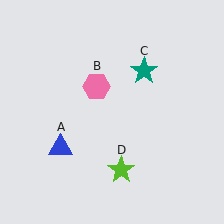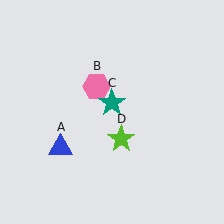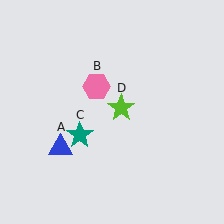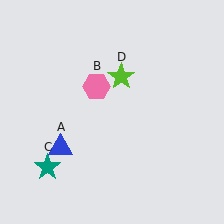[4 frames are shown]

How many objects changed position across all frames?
2 objects changed position: teal star (object C), lime star (object D).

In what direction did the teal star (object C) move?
The teal star (object C) moved down and to the left.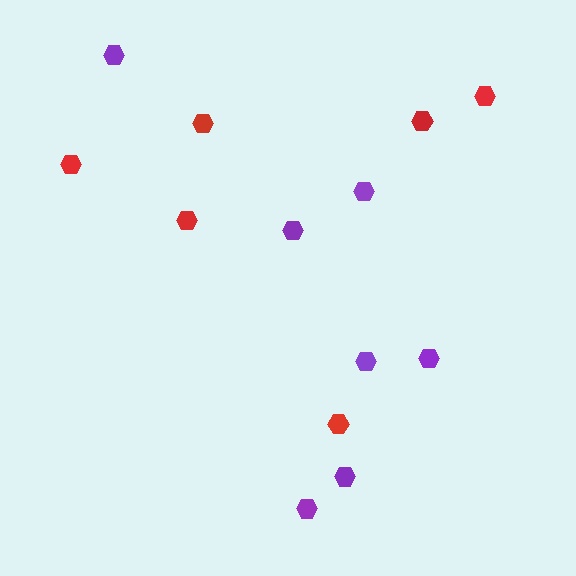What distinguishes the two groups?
There are 2 groups: one group of purple hexagons (7) and one group of red hexagons (6).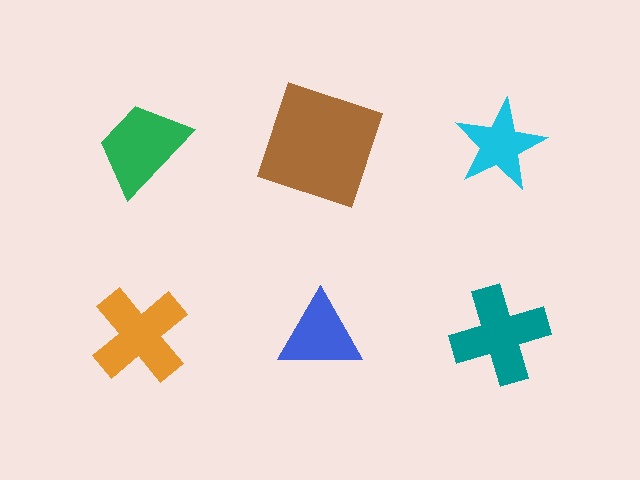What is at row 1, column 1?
A green trapezoid.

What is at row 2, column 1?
An orange cross.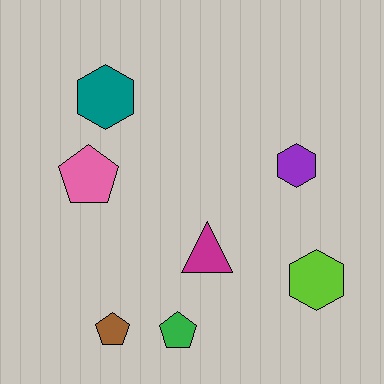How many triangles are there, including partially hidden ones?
There is 1 triangle.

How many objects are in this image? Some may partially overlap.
There are 7 objects.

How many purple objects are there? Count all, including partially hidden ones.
There is 1 purple object.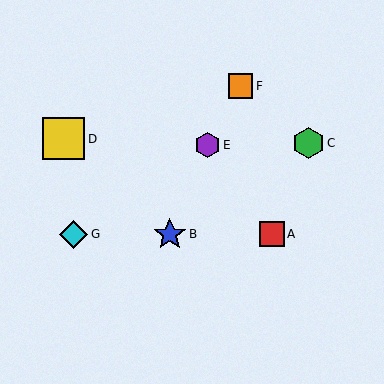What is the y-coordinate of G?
Object G is at y≈234.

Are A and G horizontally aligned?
Yes, both are at y≈234.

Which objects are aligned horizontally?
Objects A, B, G are aligned horizontally.